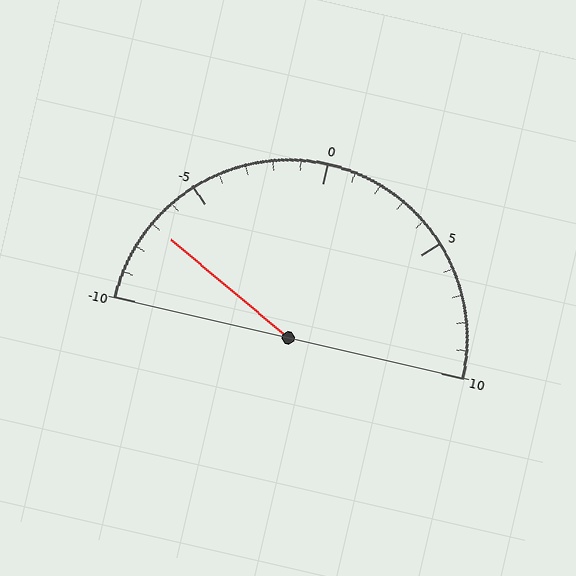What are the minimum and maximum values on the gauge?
The gauge ranges from -10 to 10.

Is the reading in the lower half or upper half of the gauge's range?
The reading is in the lower half of the range (-10 to 10).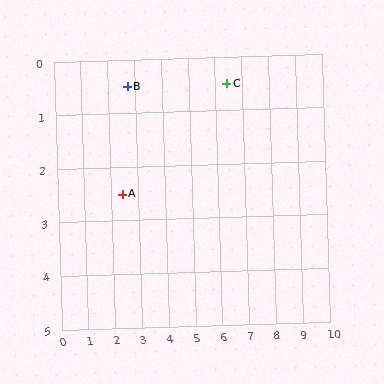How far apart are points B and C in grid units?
Points B and C are about 3.7 grid units apart.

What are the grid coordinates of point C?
Point C is at approximately (6.4, 0.5).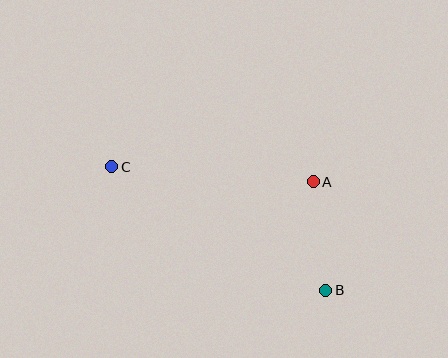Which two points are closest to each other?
Points A and B are closest to each other.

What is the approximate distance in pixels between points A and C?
The distance between A and C is approximately 202 pixels.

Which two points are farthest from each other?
Points B and C are farthest from each other.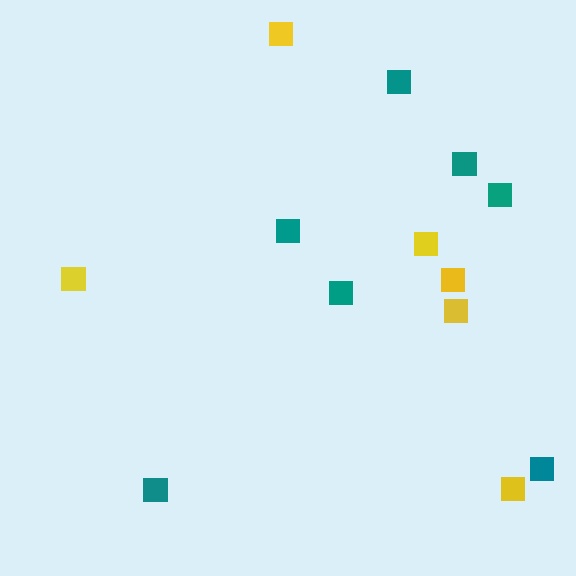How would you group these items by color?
There are 2 groups: one group of yellow squares (6) and one group of teal squares (7).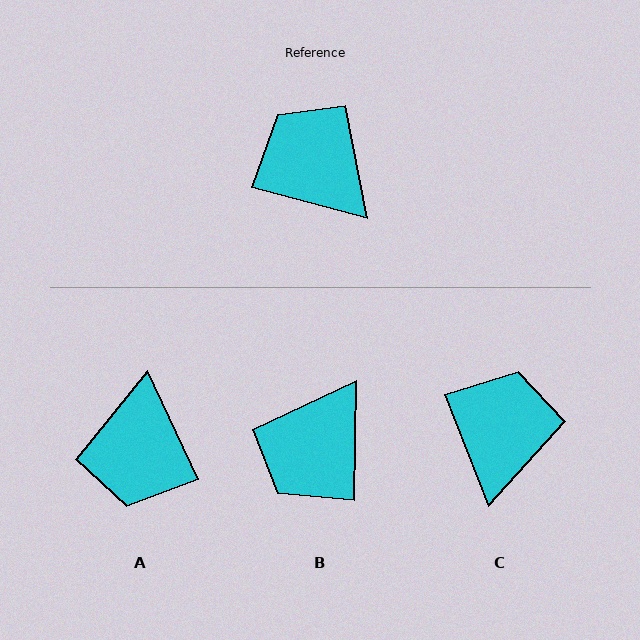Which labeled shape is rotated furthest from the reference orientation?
A, about 130 degrees away.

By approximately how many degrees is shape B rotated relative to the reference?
Approximately 104 degrees counter-clockwise.